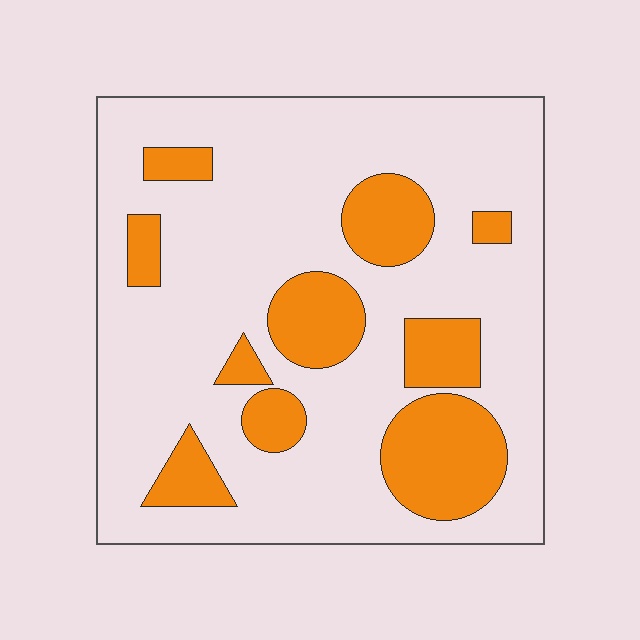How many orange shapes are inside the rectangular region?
10.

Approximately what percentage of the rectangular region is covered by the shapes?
Approximately 25%.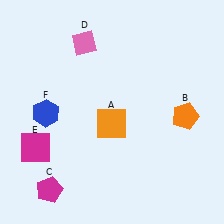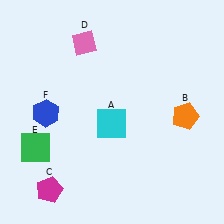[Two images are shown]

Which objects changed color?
A changed from orange to cyan. E changed from magenta to green.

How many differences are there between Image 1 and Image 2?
There are 2 differences between the two images.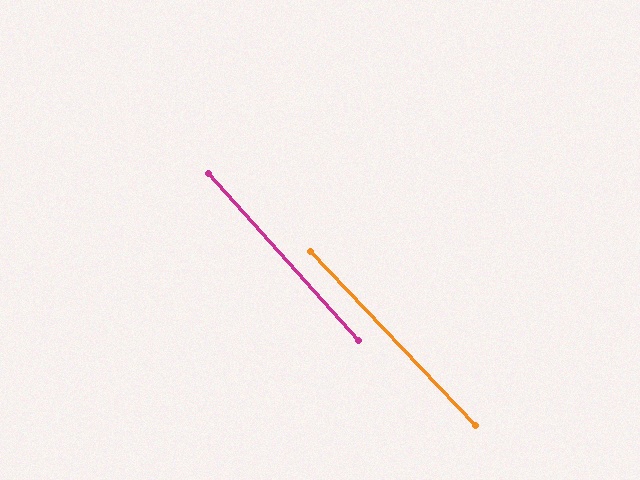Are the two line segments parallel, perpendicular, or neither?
Parallel — their directions differ by only 1.8°.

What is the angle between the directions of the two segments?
Approximately 2 degrees.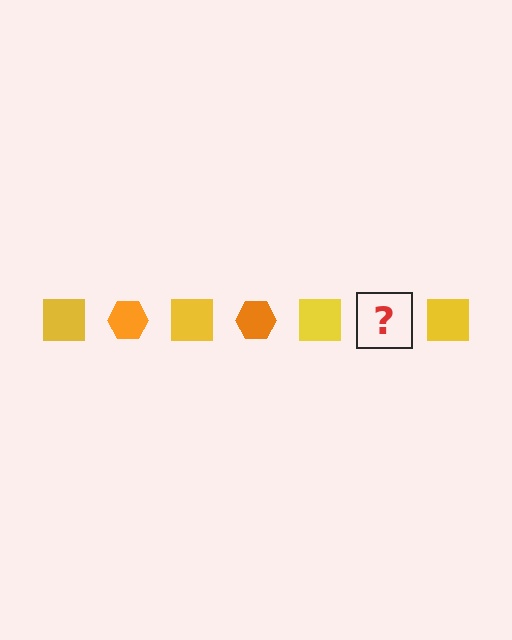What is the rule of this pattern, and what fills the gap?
The rule is that the pattern alternates between yellow square and orange hexagon. The gap should be filled with an orange hexagon.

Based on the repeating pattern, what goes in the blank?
The blank should be an orange hexagon.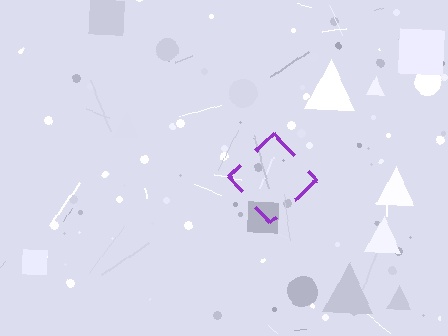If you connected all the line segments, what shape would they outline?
They would outline a diamond.